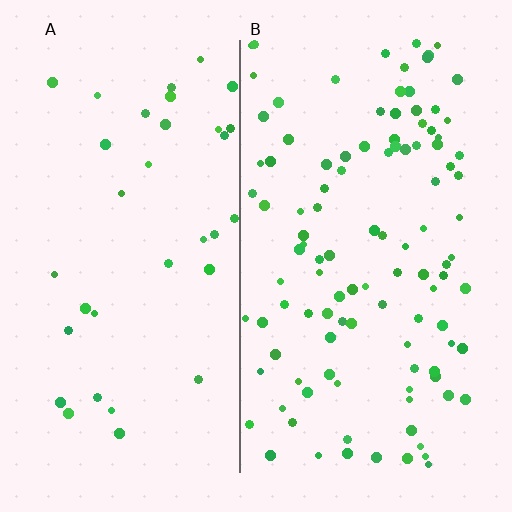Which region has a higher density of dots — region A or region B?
B (the right).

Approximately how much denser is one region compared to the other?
Approximately 3.2× — region B over region A.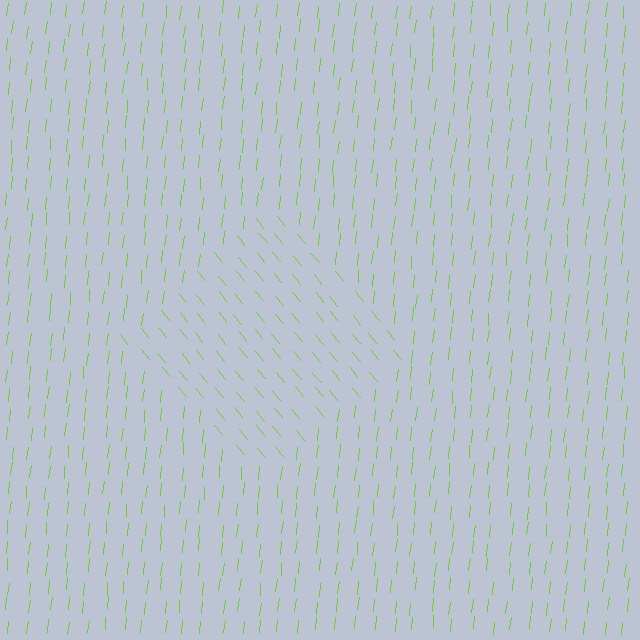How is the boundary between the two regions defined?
The boundary is defined purely by a change in line orientation (approximately 45 degrees difference). All lines are the same color and thickness.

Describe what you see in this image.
The image is filled with small lime line segments. A diamond region in the image has lines oriented differently from the surrounding lines, creating a visible texture boundary.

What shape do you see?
I see a diamond.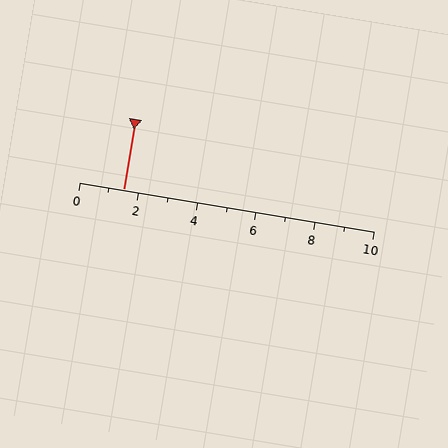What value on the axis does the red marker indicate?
The marker indicates approximately 1.5.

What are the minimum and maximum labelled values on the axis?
The axis runs from 0 to 10.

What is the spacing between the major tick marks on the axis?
The major ticks are spaced 2 apart.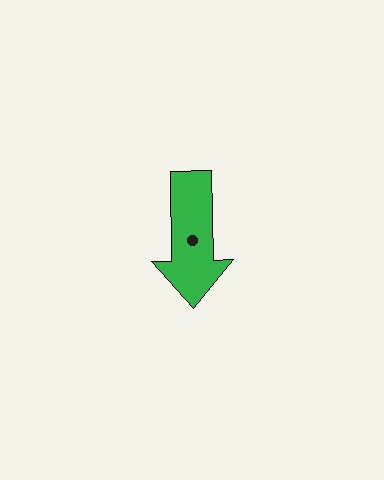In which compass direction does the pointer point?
South.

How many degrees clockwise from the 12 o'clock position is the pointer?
Approximately 179 degrees.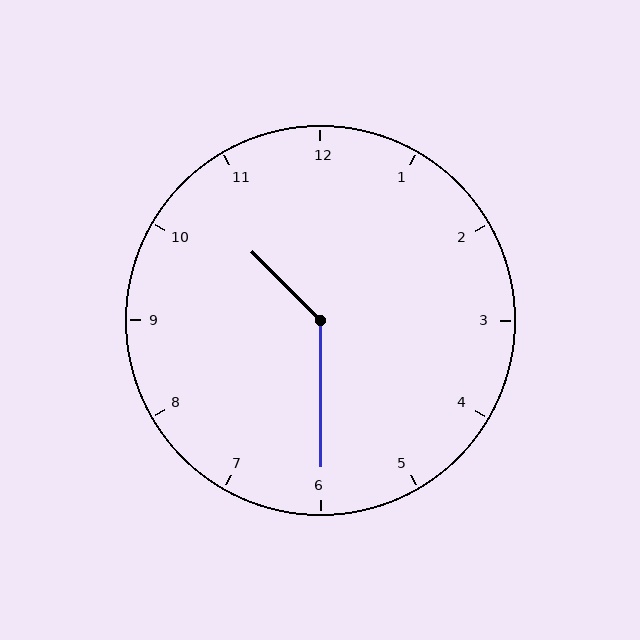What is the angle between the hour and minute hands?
Approximately 135 degrees.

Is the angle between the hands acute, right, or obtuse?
It is obtuse.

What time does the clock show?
10:30.